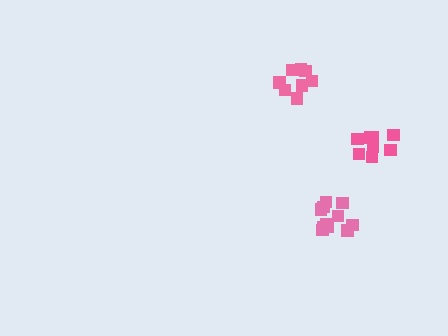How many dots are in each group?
Group 1: 8 dots, Group 2: 8 dots, Group 3: 11 dots (27 total).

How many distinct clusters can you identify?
There are 3 distinct clusters.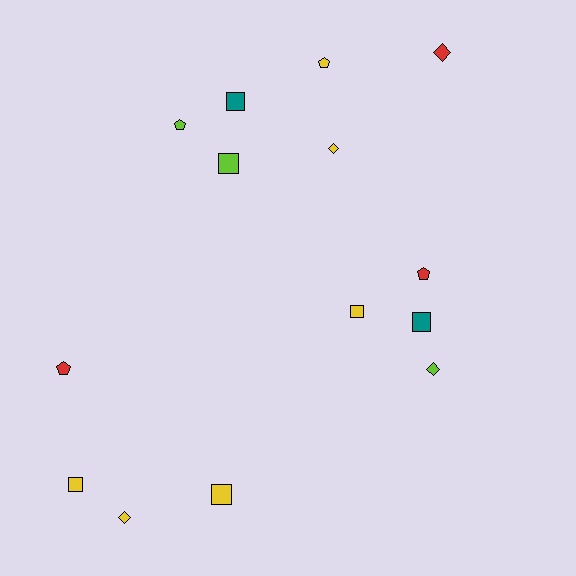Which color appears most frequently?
Yellow, with 6 objects.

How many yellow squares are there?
There are 3 yellow squares.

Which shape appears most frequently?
Square, with 6 objects.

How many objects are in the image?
There are 14 objects.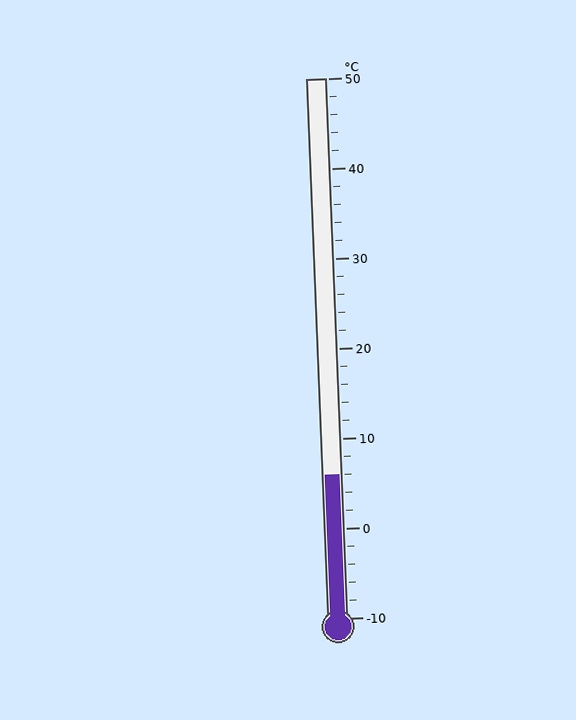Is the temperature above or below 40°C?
The temperature is below 40°C.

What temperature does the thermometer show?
The thermometer shows approximately 6°C.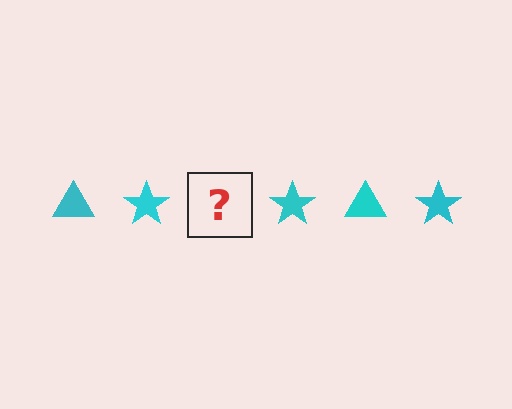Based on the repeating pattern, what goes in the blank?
The blank should be a cyan triangle.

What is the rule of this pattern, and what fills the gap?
The rule is that the pattern cycles through triangle, star shapes in cyan. The gap should be filled with a cyan triangle.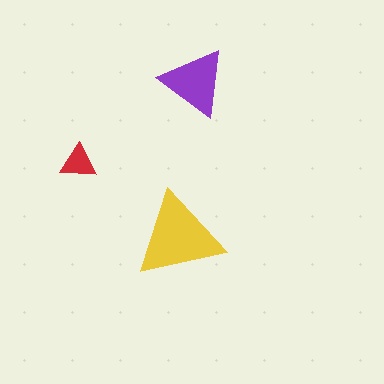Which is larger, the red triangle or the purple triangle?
The purple one.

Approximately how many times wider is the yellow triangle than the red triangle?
About 2.5 times wider.